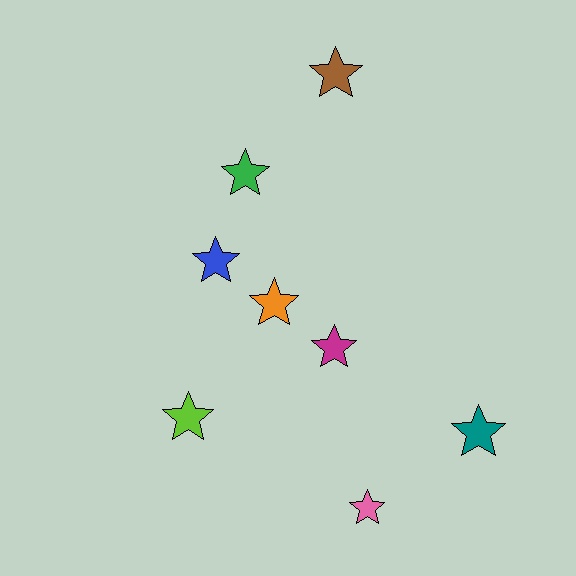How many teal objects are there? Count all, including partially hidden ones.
There is 1 teal object.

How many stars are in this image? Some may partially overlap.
There are 8 stars.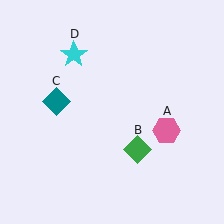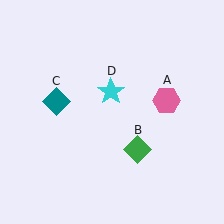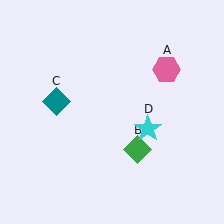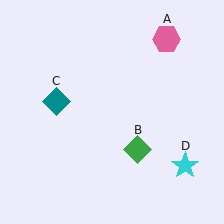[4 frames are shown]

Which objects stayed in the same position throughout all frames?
Green diamond (object B) and teal diamond (object C) remained stationary.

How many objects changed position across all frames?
2 objects changed position: pink hexagon (object A), cyan star (object D).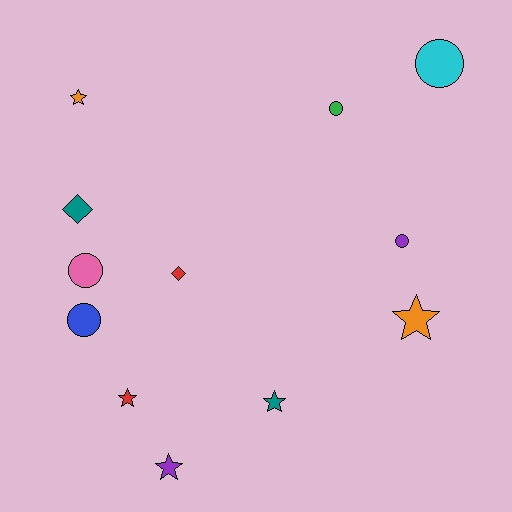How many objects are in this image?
There are 12 objects.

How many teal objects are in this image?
There are 2 teal objects.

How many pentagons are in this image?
There are no pentagons.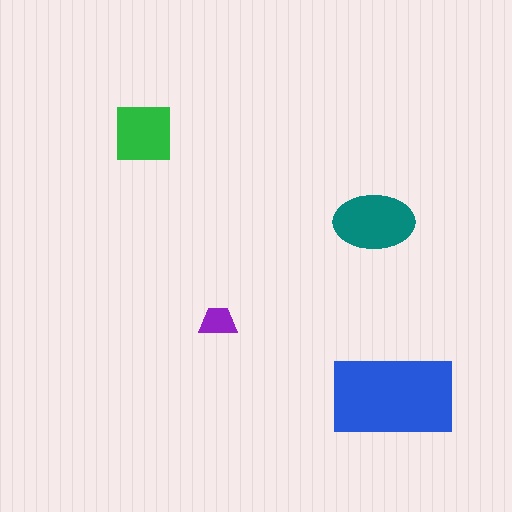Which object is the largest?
The blue rectangle.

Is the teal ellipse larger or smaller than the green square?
Larger.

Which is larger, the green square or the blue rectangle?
The blue rectangle.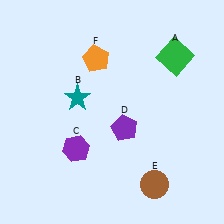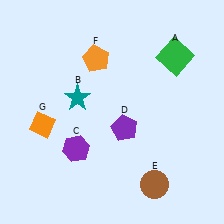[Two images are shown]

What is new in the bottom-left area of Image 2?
An orange diamond (G) was added in the bottom-left area of Image 2.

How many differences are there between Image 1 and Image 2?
There is 1 difference between the two images.